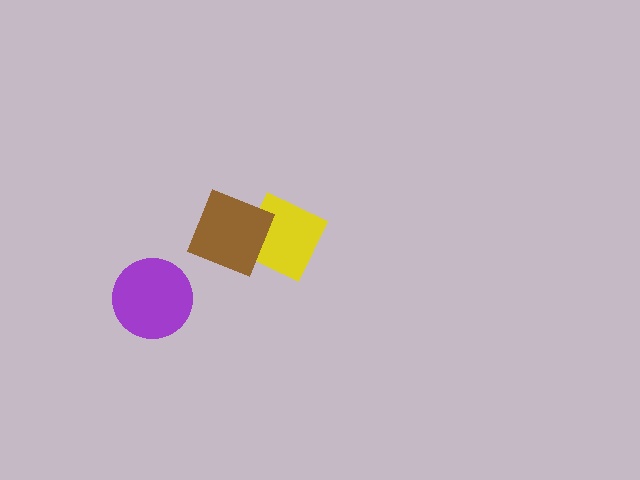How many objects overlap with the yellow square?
1 object overlaps with the yellow square.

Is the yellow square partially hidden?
Yes, it is partially covered by another shape.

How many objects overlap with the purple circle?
0 objects overlap with the purple circle.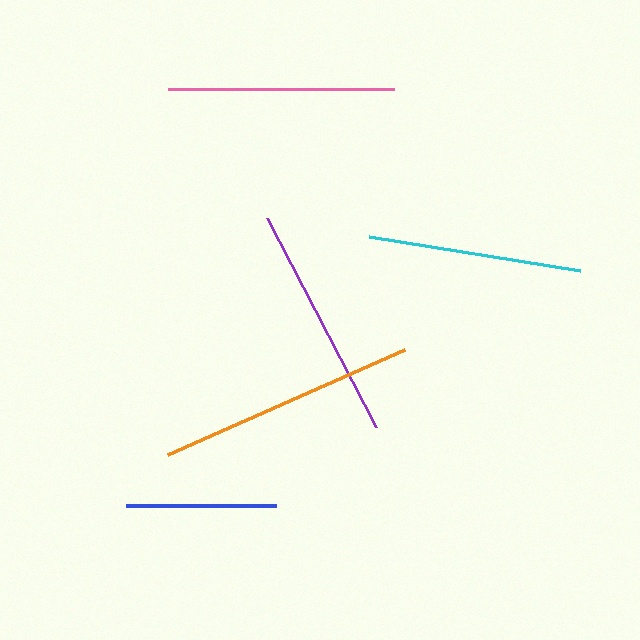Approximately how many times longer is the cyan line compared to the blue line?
The cyan line is approximately 1.4 times the length of the blue line.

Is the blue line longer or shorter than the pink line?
The pink line is longer than the blue line.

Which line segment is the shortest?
The blue line is the shortest at approximately 150 pixels.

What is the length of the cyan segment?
The cyan segment is approximately 214 pixels long.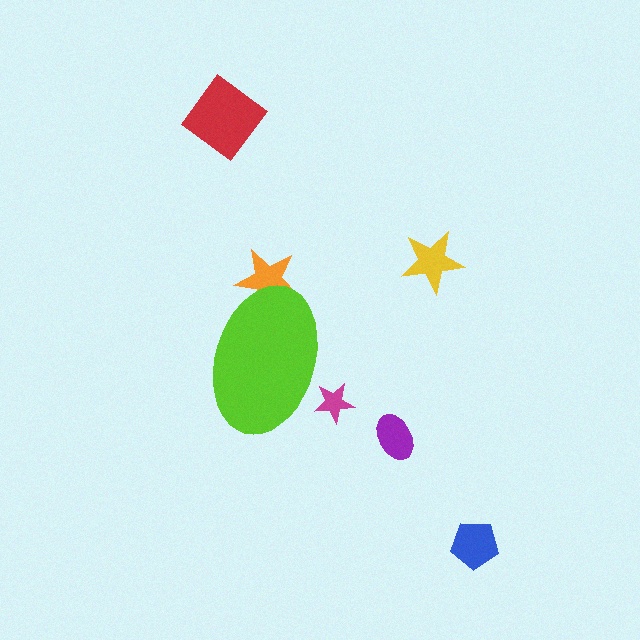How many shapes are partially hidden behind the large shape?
2 shapes are partially hidden.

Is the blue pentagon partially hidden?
No, the blue pentagon is fully visible.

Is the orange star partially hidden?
Yes, the orange star is partially hidden behind the lime ellipse.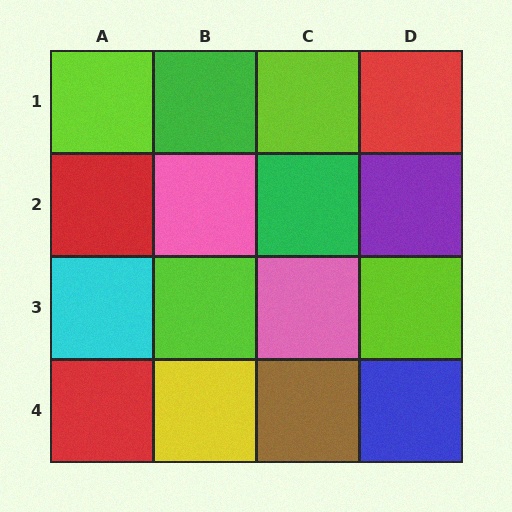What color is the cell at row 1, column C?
Lime.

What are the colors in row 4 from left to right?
Red, yellow, brown, blue.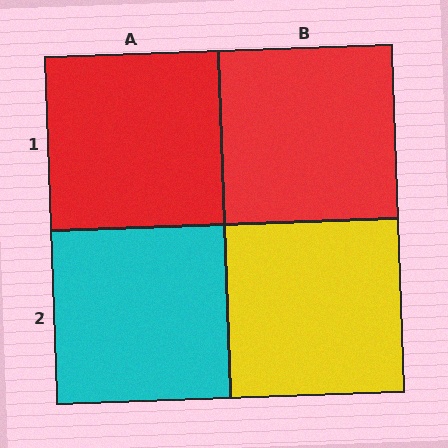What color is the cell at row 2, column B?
Yellow.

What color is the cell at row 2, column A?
Cyan.